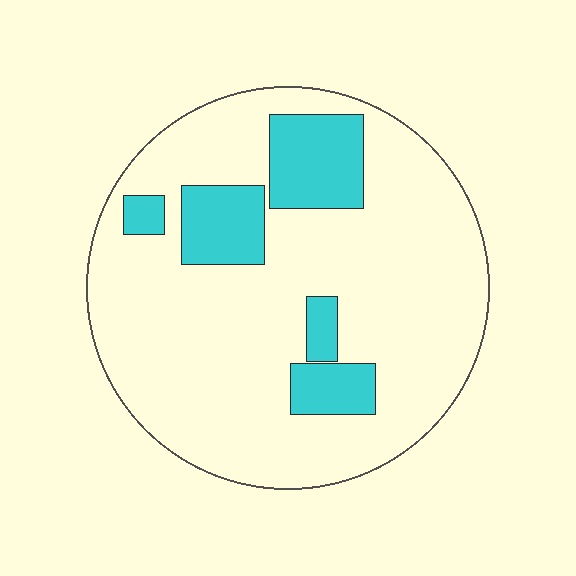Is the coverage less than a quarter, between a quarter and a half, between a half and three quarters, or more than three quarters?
Less than a quarter.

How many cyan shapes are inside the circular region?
5.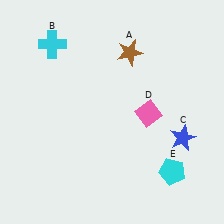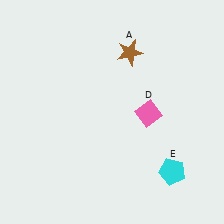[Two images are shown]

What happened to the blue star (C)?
The blue star (C) was removed in Image 2. It was in the bottom-right area of Image 1.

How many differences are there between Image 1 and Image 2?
There are 2 differences between the two images.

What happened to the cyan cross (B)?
The cyan cross (B) was removed in Image 2. It was in the top-left area of Image 1.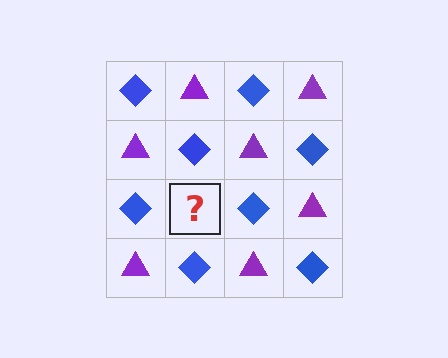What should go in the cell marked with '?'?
The missing cell should contain a purple triangle.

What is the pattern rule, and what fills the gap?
The rule is that it alternates blue diamond and purple triangle in a checkerboard pattern. The gap should be filled with a purple triangle.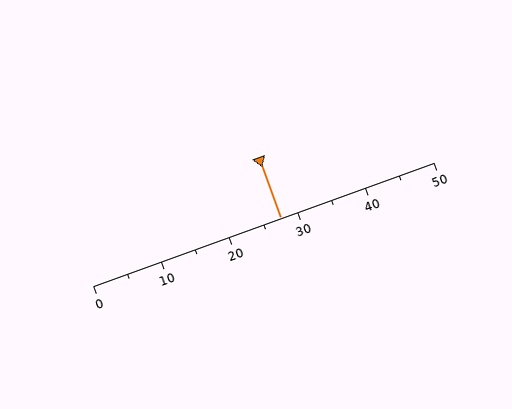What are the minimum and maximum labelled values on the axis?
The axis runs from 0 to 50.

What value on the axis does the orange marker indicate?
The marker indicates approximately 27.5.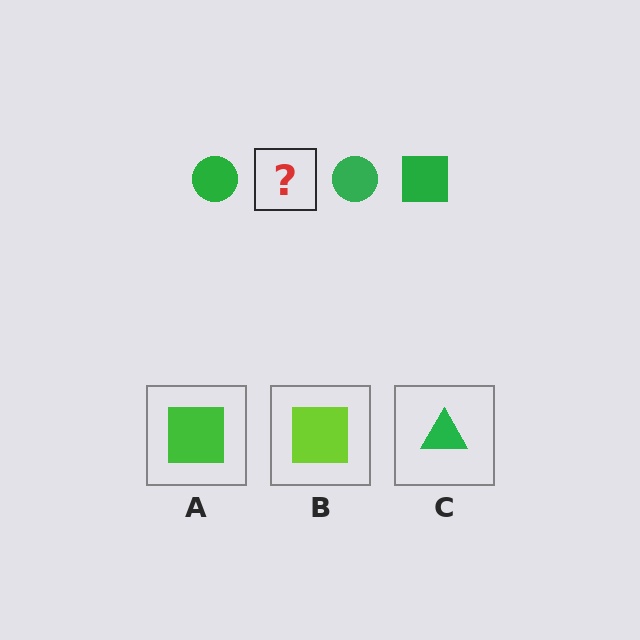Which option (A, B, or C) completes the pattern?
A.